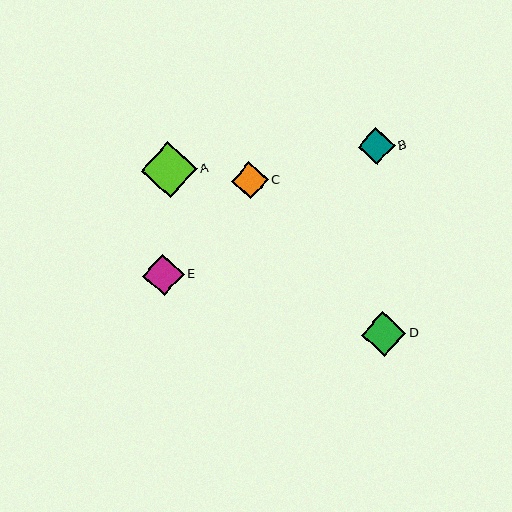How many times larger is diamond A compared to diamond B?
Diamond A is approximately 1.5 times the size of diamond B.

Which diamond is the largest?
Diamond A is the largest with a size of approximately 56 pixels.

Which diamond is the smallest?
Diamond B is the smallest with a size of approximately 37 pixels.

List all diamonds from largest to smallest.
From largest to smallest: A, D, E, C, B.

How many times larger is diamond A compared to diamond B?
Diamond A is approximately 1.5 times the size of diamond B.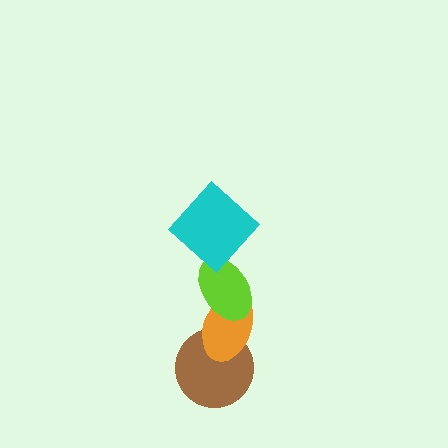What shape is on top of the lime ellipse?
The cyan diamond is on top of the lime ellipse.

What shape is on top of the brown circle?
The orange ellipse is on top of the brown circle.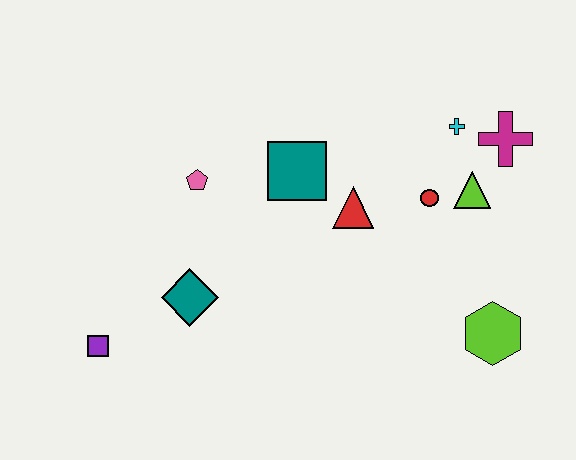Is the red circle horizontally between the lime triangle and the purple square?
Yes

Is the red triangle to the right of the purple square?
Yes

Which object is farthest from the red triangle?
The purple square is farthest from the red triangle.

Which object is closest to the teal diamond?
The purple square is closest to the teal diamond.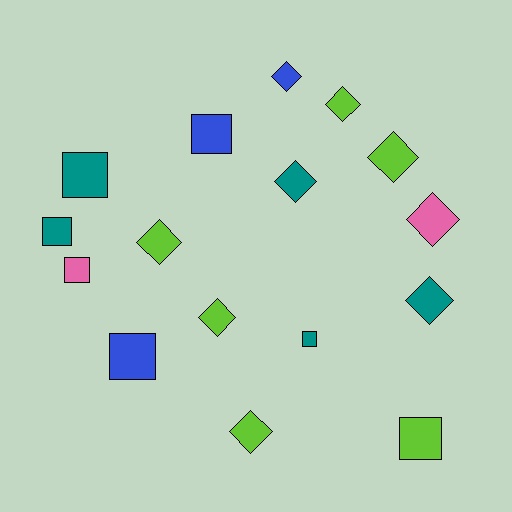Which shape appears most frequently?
Diamond, with 9 objects.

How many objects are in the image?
There are 16 objects.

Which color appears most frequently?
Lime, with 6 objects.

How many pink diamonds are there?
There is 1 pink diamond.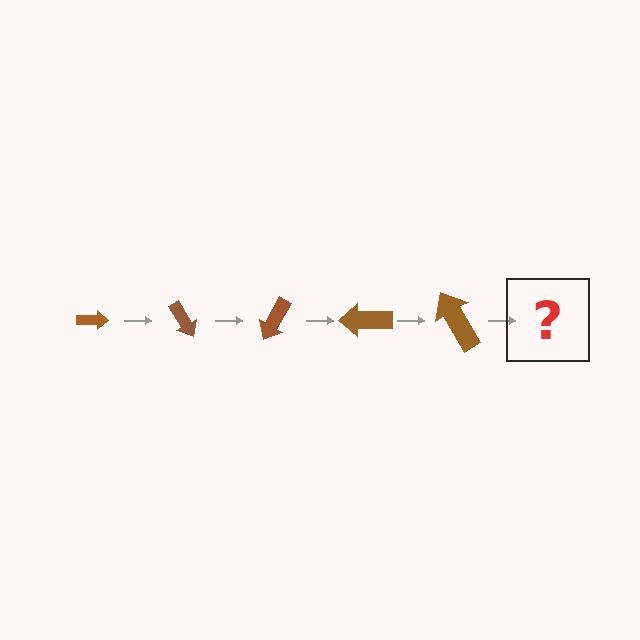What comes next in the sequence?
The next element should be an arrow, larger than the previous one and rotated 300 degrees from the start.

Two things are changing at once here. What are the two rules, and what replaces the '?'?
The two rules are that the arrow grows larger each step and it rotates 60 degrees each step. The '?' should be an arrow, larger than the previous one and rotated 300 degrees from the start.